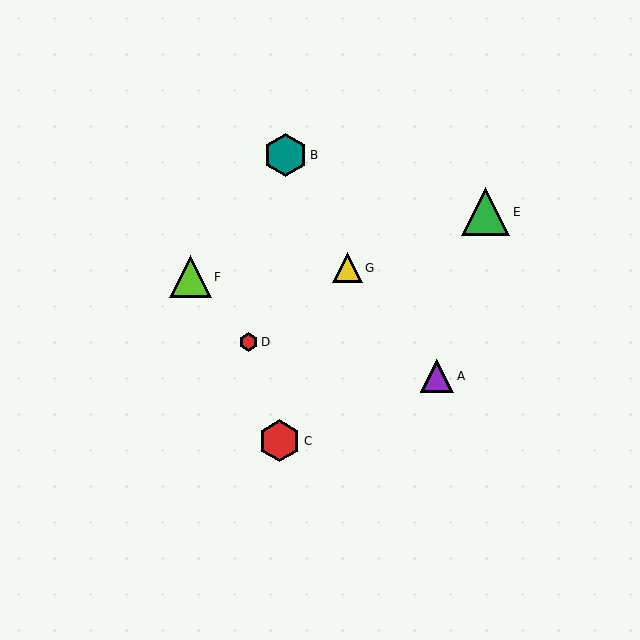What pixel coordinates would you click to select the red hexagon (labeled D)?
Click at (249, 342) to select the red hexagon D.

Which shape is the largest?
The green triangle (labeled E) is the largest.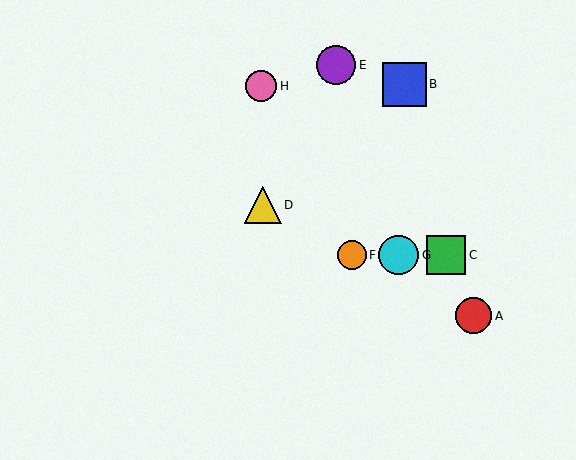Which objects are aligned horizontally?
Objects C, F, G are aligned horizontally.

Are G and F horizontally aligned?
Yes, both are at y≈255.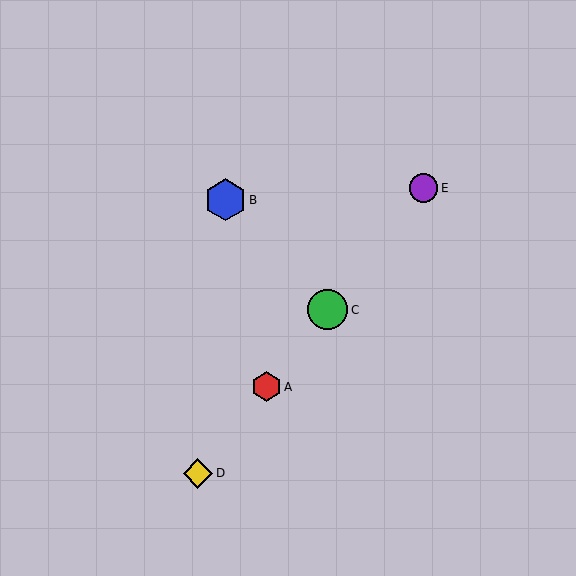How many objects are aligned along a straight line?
4 objects (A, C, D, E) are aligned along a straight line.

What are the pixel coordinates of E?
Object E is at (423, 188).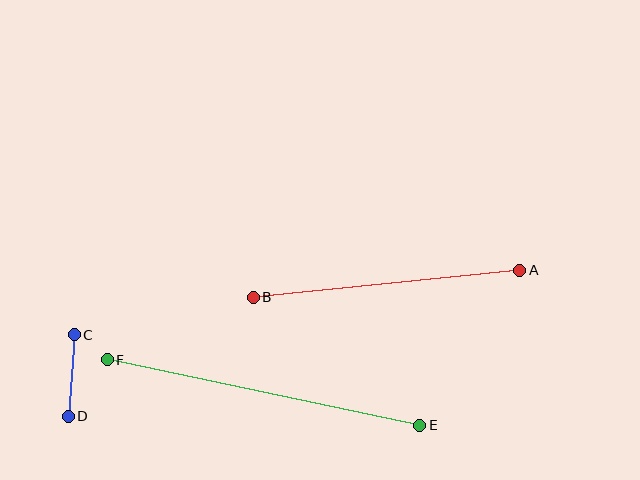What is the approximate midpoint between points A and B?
The midpoint is at approximately (387, 284) pixels.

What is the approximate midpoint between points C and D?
The midpoint is at approximately (71, 376) pixels.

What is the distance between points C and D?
The distance is approximately 82 pixels.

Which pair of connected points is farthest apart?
Points E and F are farthest apart.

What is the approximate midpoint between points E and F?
The midpoint is at approximately (263, 392) pixels.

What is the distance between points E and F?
The distance is approximately 319 pixels.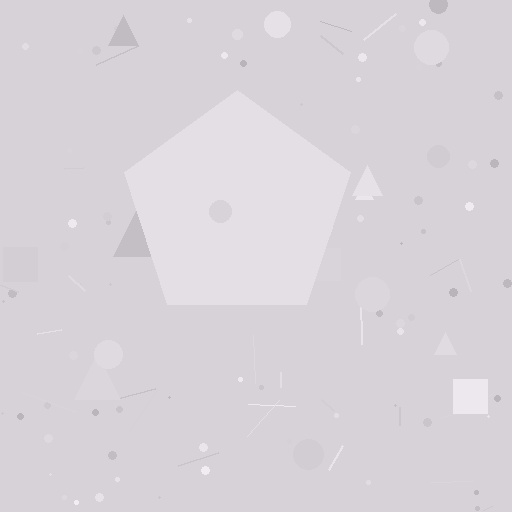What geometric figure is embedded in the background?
A pentagon is embedded in the background.